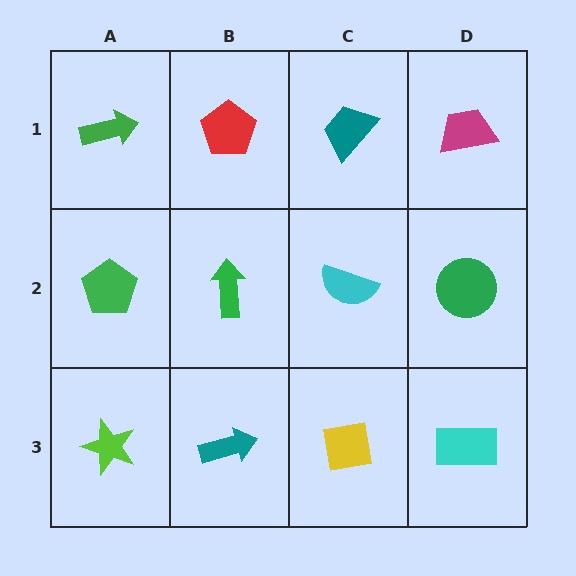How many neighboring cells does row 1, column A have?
2.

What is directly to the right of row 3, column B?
A yellow square.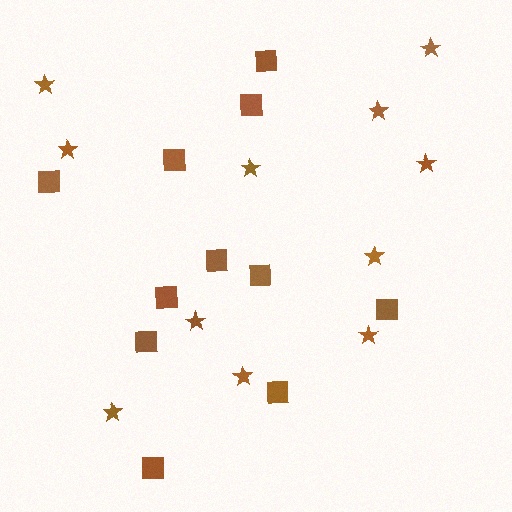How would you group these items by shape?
There are 2 groups: one group of stars (11) and one group of squares (11).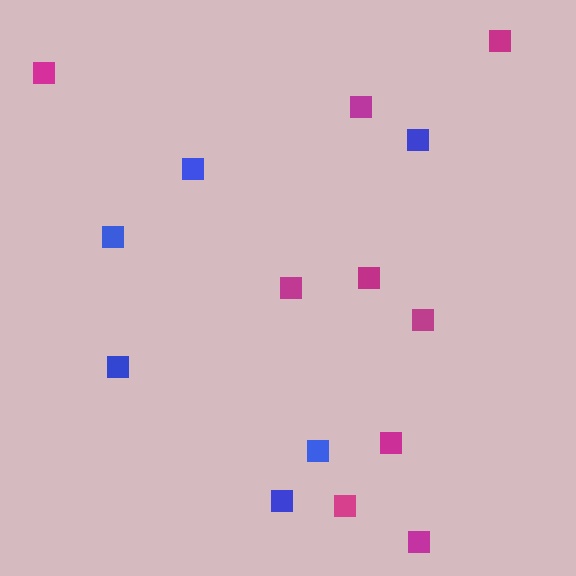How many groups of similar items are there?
There are 2 groups: one group of blue squares (6) and one group of magenta squares (9).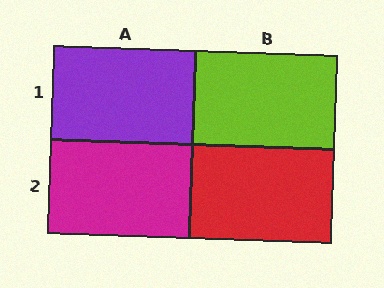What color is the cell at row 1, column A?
Purple.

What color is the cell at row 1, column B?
Lime.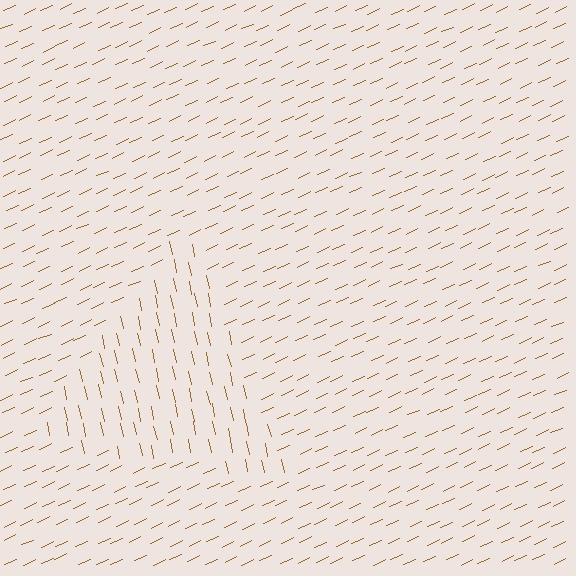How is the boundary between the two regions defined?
The boundary is defined purely by a change in line orientation (approximately 77 degrees difference). All lines are the same color and thickness.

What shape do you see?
I see a triangle.